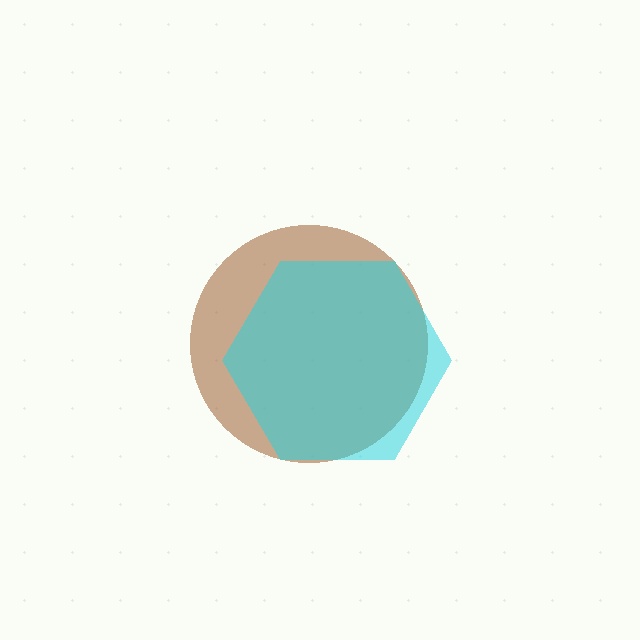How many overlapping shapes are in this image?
There are 2 overlapping shapes in the image.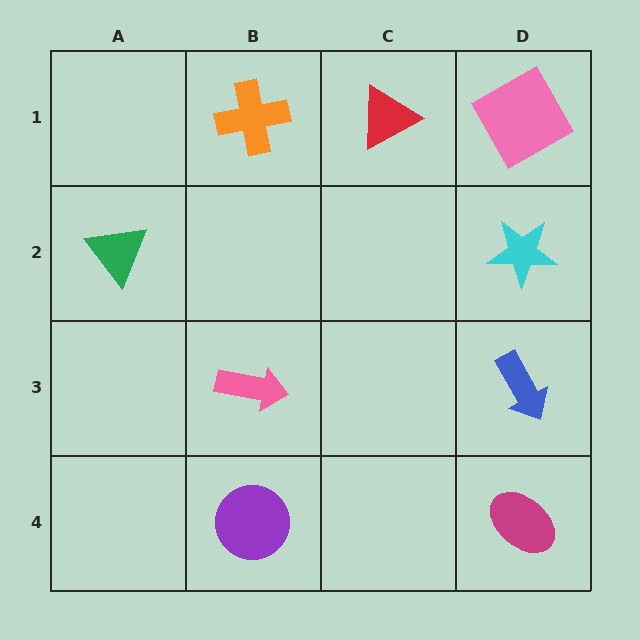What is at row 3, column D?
A blue arrow.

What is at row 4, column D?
A magenta ellipse.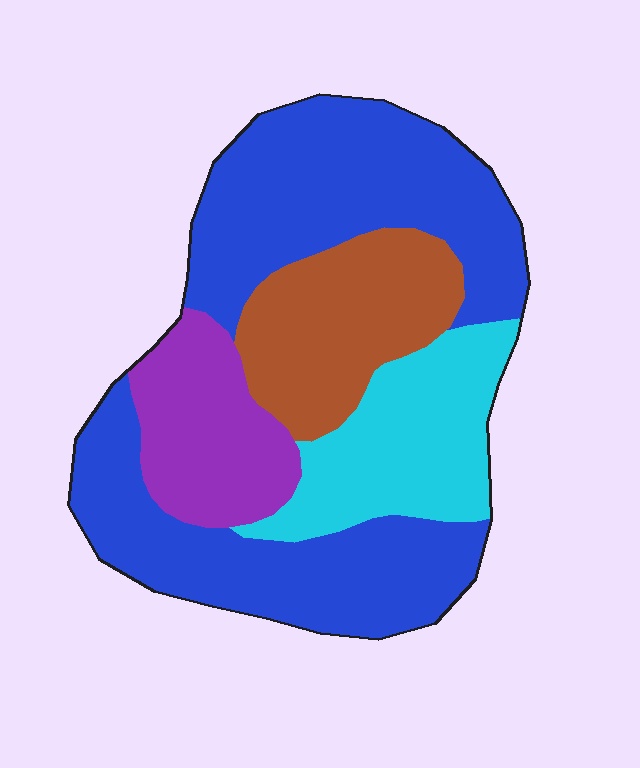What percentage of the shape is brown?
Brown covers around 15% of the shape.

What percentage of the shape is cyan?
Cyan covers roughly 20% of the shape.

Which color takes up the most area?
Blue, at roughly 50%.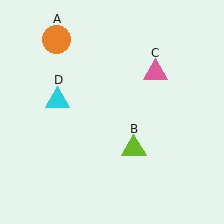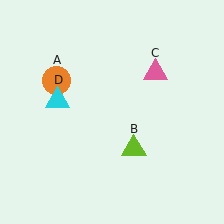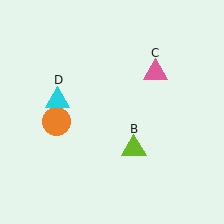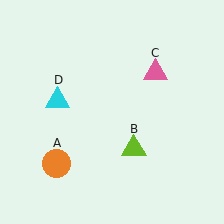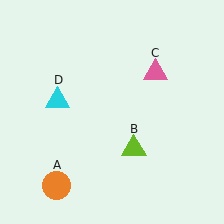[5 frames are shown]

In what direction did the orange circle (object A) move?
The orange circle (object A) moved down.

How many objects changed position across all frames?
1 object changed position: orange circle (object A).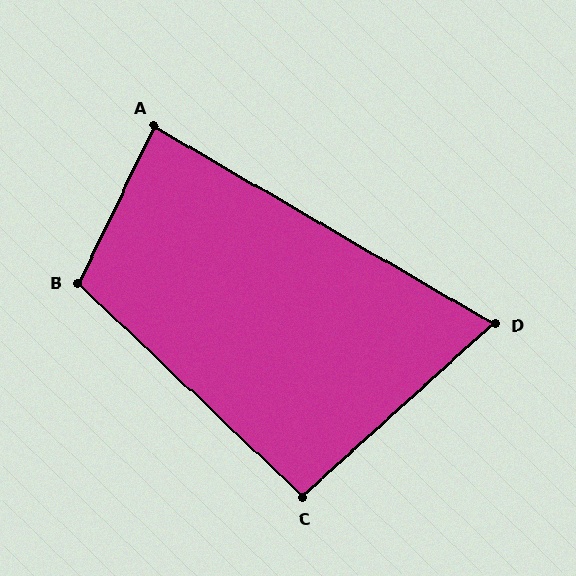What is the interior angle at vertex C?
Approximately 94 degrees (approximately right).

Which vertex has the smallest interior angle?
D, at approximately 72 degrees.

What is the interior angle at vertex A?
Approximately 86 degrees (approximately right).